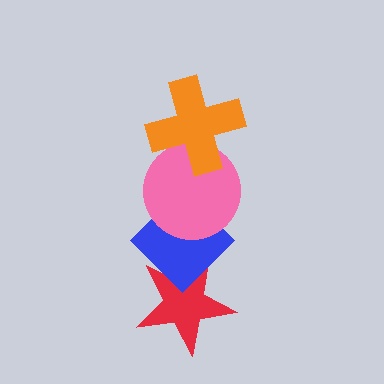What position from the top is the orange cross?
The orange cross is 1st from the top.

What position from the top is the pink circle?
The pink circle is 2nd from the top.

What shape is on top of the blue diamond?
The pink circle is on top of the blue diamond.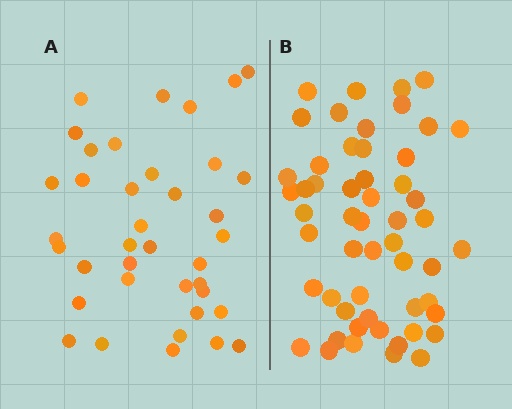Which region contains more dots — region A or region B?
Region B (the right region) has more dots.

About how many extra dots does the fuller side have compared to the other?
Region B has approximately 15 more dots than region A.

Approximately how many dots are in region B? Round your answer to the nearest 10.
About 50 dots. (The exact count is 54, which rounds to 50.)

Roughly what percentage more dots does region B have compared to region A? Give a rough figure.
About 40% more.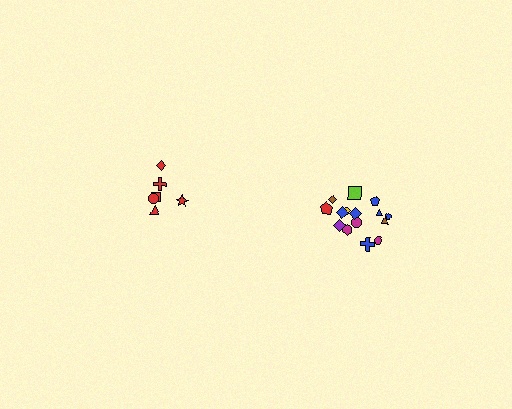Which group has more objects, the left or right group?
The right group.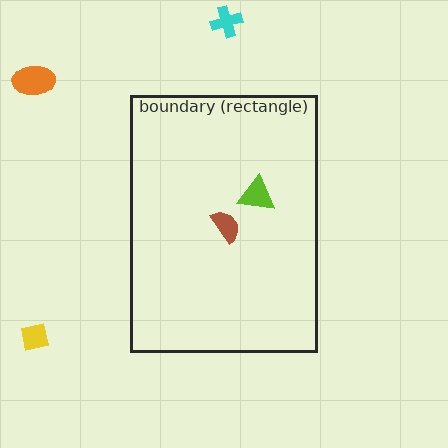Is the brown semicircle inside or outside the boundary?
Inside.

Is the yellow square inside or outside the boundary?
Outside.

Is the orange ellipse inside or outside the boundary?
Outside.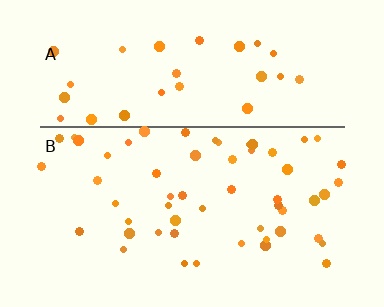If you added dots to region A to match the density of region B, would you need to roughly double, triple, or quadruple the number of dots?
Approximately double.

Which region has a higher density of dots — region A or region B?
B (the bottom).